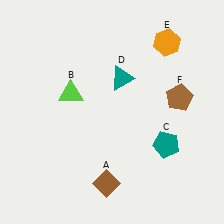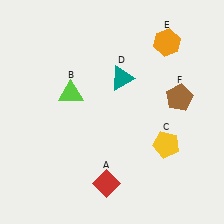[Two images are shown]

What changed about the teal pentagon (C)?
In Image 1, C is teal. In Image 2, it changed to yellow.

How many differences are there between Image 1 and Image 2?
There are 2 differences between the two images.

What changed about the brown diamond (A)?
In Image 1, A is brown. In Image 2, it changed to red.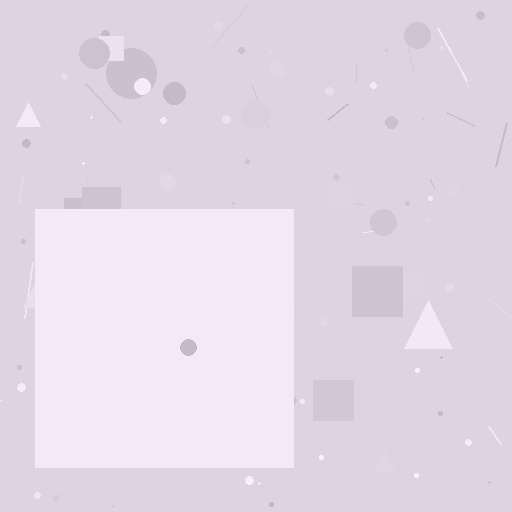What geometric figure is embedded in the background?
A square is embedded in the background.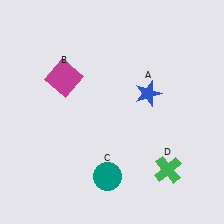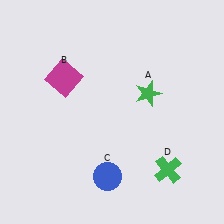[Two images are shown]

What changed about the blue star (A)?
In Image 1, A is blue. In Image 2, it changed to green.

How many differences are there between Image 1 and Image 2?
There are 2 differences between the two images.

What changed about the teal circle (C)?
In Image 1, C is teal. In Image 2, it changed to blue.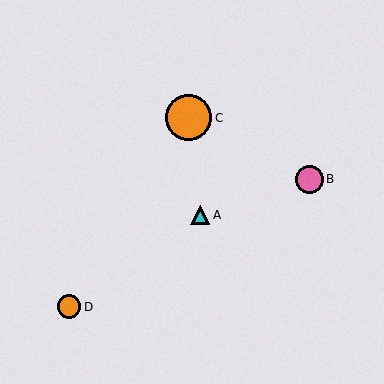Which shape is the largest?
The orange circle (labeled C) is the largest.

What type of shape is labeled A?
Shape A is a cyan triangle.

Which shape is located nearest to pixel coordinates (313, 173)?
The pink circle (labeled B) at (309, 179) is nearest to that location.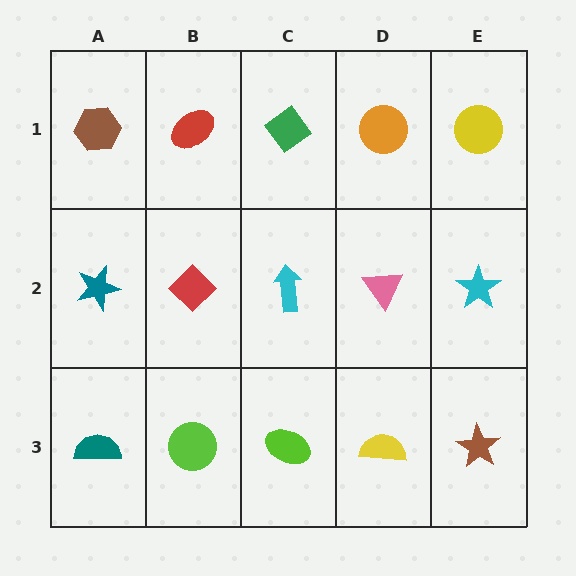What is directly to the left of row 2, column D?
A cyan arrow.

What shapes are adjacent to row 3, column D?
A pink triangle (row 2, column D), a lime ellipse (row 3, column C), a brown star (row 3, column E).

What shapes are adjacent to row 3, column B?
A red diamond (row 2, column B), a teal semicircle (row 3, column A), a lime ellipse (row 3, column C).